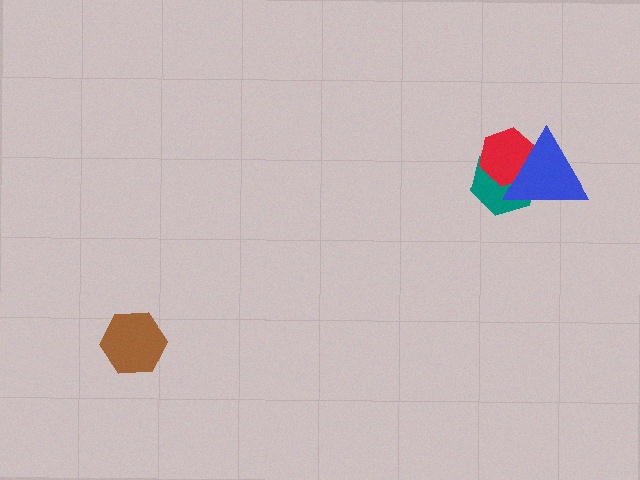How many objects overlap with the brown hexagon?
0 objects overlap with the brown hexagon.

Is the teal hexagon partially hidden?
Yes, it is partially covered by another shape.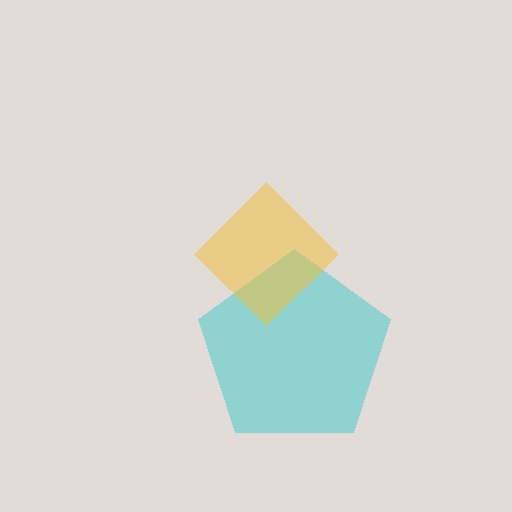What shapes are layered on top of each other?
The layered shapes are: a cyan pentagon, a yellow diamond.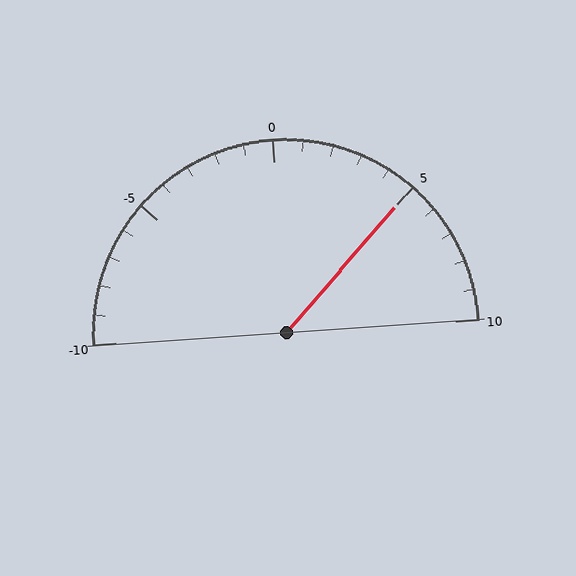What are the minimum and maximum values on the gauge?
The gauge ranges from -10 to 10.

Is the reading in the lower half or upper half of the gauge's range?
The reading is in the upper half of the range (-10 to 10).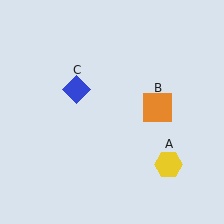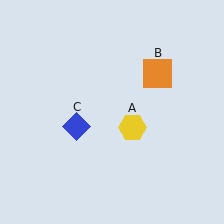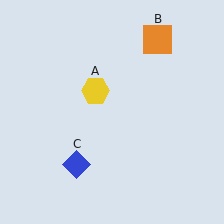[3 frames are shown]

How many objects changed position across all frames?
3 objects changed position: yellow hexagon (object A), orange square (object B), blue diamond (object C).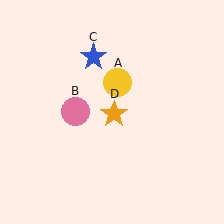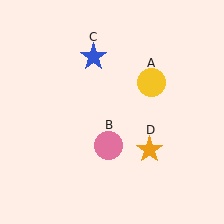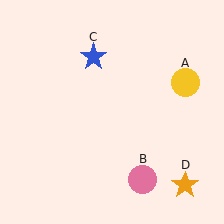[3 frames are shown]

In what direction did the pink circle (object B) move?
The pink circle (object B) moved down and to the right.